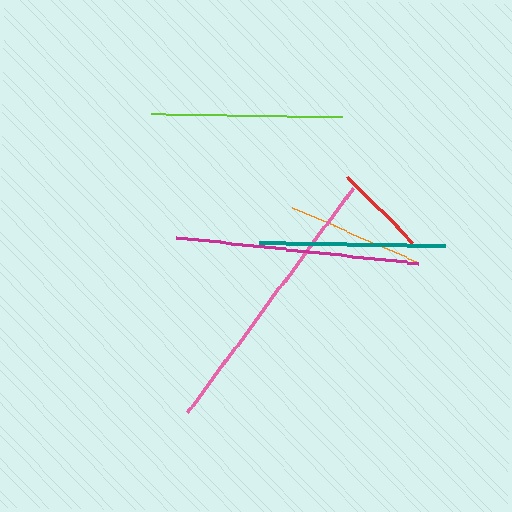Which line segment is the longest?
The pink line is the longest at approximately 279 pixels.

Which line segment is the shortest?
The red line is the shortest at approximately 93 pixels.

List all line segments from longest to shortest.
From longest to shortest: pink, magenta, lime, teal, orange, red.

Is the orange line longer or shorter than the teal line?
The teal line is longer than the orange line.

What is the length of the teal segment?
The teal segment is approximately 186 pixels long.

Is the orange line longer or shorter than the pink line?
The pink line is longer than the orange line.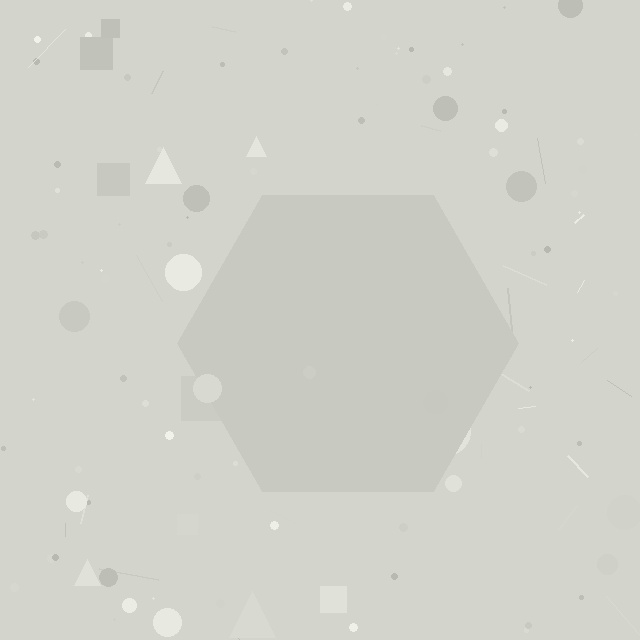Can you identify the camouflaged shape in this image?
The camouflaged shape is a hexagon.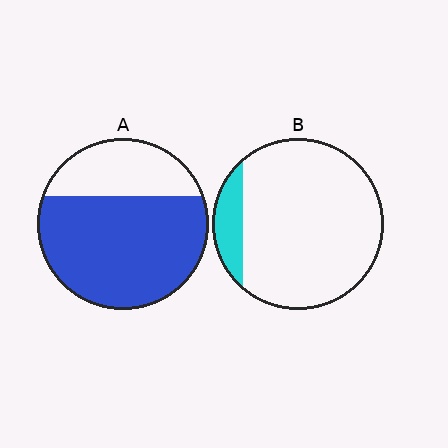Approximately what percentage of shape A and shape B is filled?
A is approximately 70% and B is approximately 10%.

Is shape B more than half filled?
No.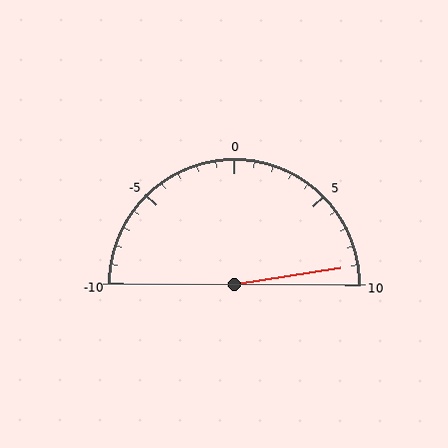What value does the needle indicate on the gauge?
The needle indicates approximately 9.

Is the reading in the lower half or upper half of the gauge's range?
The reading is in the upper half of the range (-10 to 10).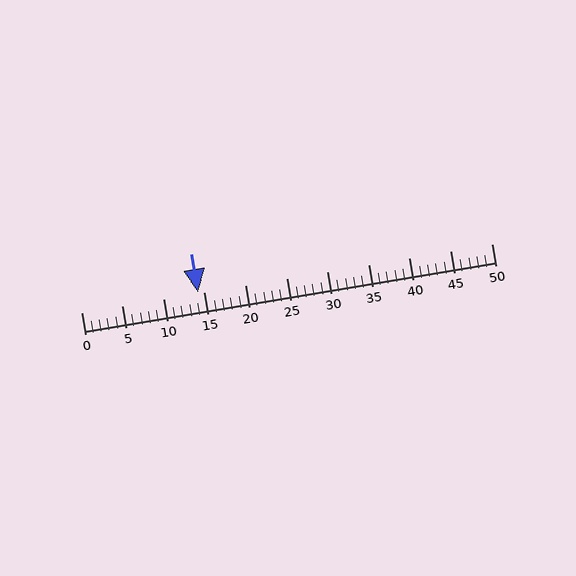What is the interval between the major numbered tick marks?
The major tick marks are spaced 5 units apart.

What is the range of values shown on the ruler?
The ruler shows values from 0 to 50.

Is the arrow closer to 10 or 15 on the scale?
The arrow is closer to 15.